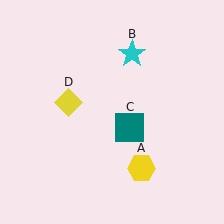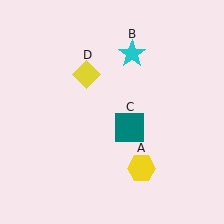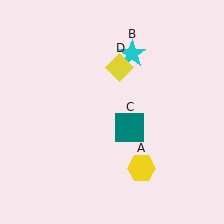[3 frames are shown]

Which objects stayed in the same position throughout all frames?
Yellow hexagon (object A) and cyan star (object B) and teal square (object C) remained stationary.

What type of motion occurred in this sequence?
The yellow diamond (object D) rotated clockwise around the center of the scene.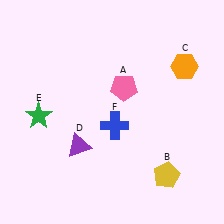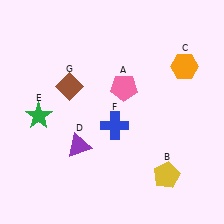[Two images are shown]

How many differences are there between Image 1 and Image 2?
There is 1 difference between the two images.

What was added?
A brown diamond (G) was added in Image 2.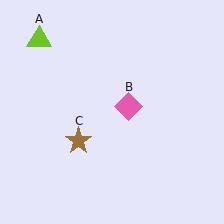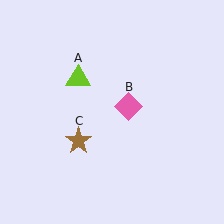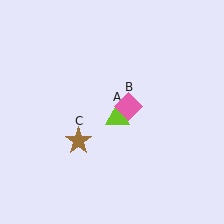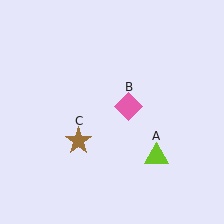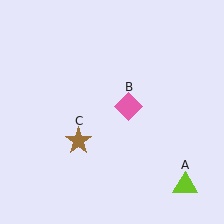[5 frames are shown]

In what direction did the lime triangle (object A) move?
The lime triangle (object A) moved down and to the right.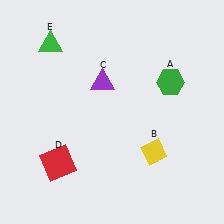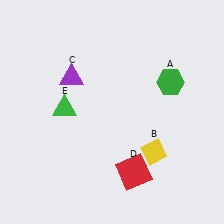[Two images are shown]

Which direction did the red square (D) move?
The red square (D) moved right.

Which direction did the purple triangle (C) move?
The purple triangle (C) moved left.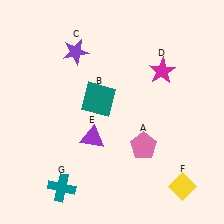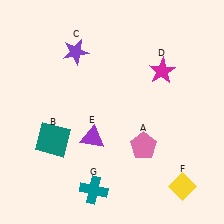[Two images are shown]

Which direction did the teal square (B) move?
The teal square (B) moved left.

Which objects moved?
The objects that moved are: the teal square (B), the teal cross (G).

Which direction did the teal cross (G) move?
The teal cross (G) moved right.